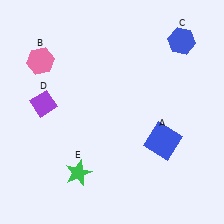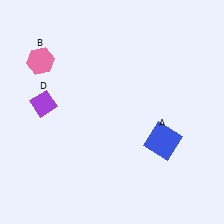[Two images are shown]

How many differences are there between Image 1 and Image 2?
There are 2 differences between the two images.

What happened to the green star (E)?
The green star (E) was removed in Image 2. It was in the bottom-left area of Image 1.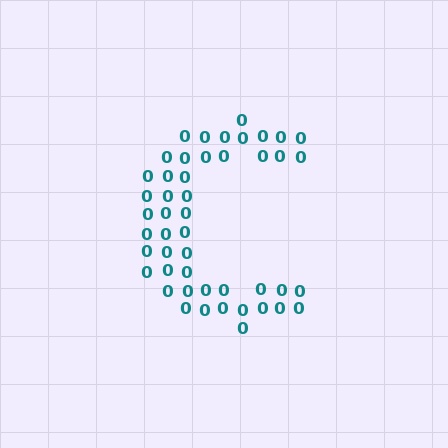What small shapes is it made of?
It is made of small digit 0's.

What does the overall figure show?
The overall figure shows the letter C.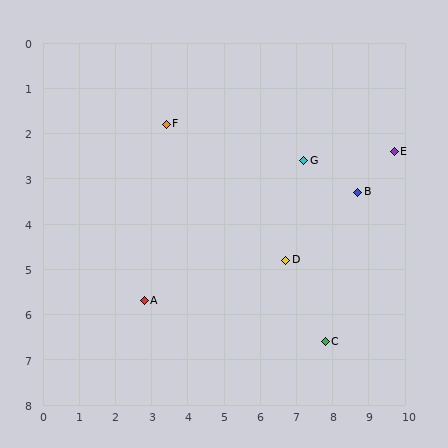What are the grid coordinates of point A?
Point A is at approximately (2.8, 5.7).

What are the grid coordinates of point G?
Point G is at approximately (7.2, 2.6).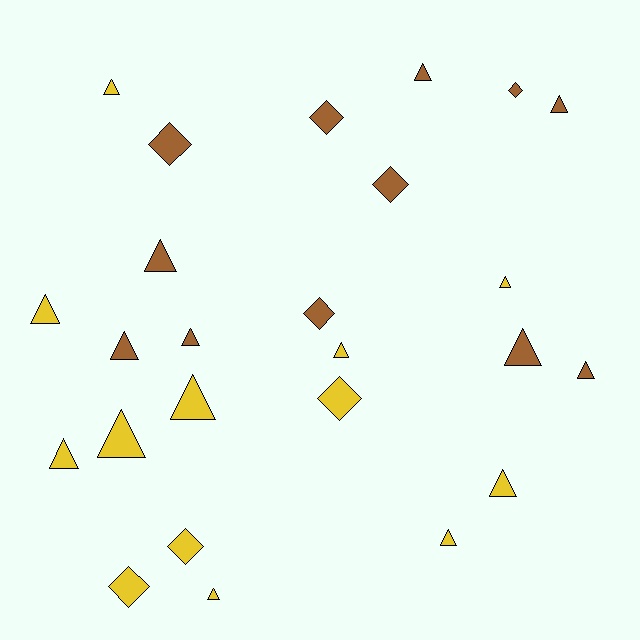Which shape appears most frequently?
Triangle, with 17 objects.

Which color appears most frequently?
Yellow, with 13 objects.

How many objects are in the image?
There are 25 objects.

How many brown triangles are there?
There are 7 brown triangles.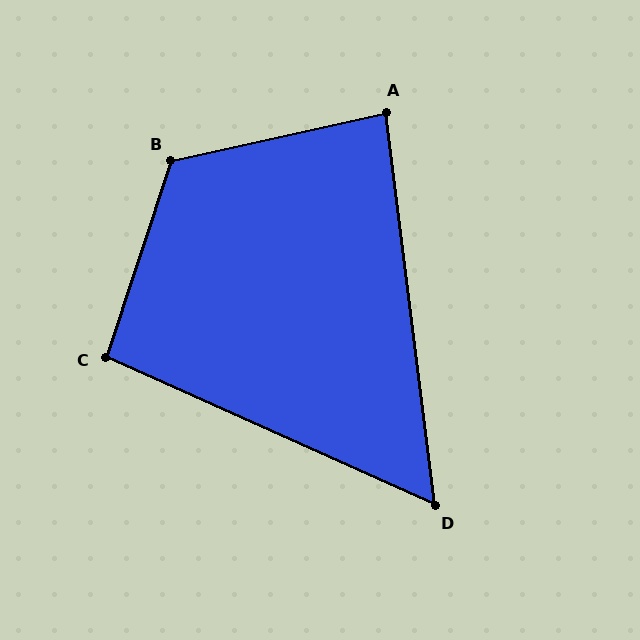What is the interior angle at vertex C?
Approximately 96 degrees (obtuse).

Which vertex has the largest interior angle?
B, at approximately 121 degrees.